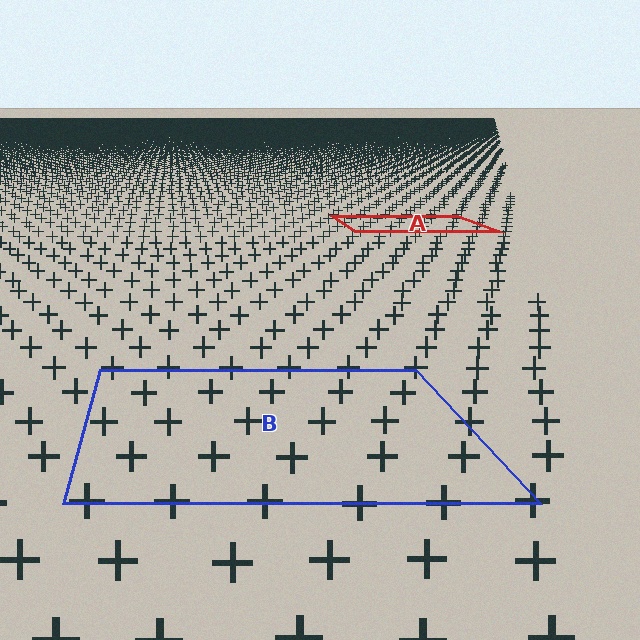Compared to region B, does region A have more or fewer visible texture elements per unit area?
Region A has more texture elements per unit area — they are packed more densely because it is farther away.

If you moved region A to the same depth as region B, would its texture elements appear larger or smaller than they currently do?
They would appear larger. At a closer depth, the same texture elements are projected at a bigger on-screen size.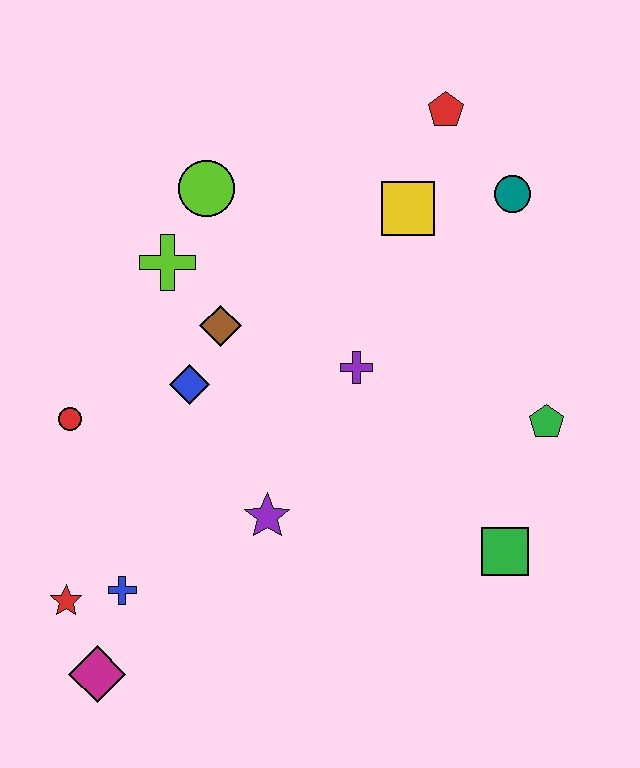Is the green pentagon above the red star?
Yes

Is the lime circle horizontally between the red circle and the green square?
Yes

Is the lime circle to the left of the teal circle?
Yes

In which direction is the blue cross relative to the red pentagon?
The blue cross is below the red pentagon.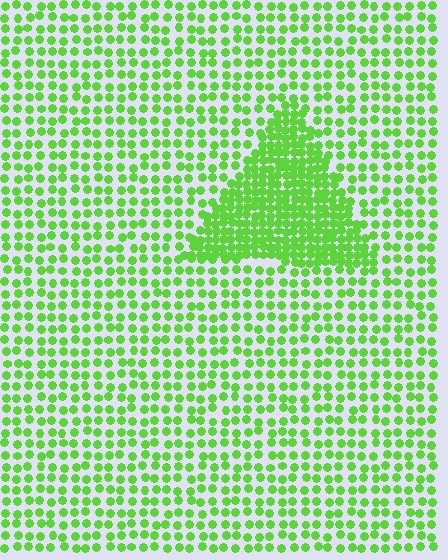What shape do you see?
I see a triangle.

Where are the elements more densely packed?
The elements are more densely packed inside the triangle boundary.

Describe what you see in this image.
The image contains small lime elements arranged at two different densities. A triangle-shaped region is visible where the elements are more densely packed than the surrounding area.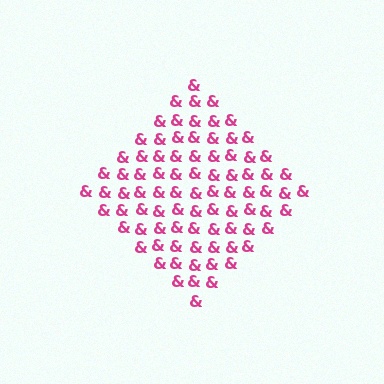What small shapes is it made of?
It is made of small ampersands.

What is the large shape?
The large shape is a diamond.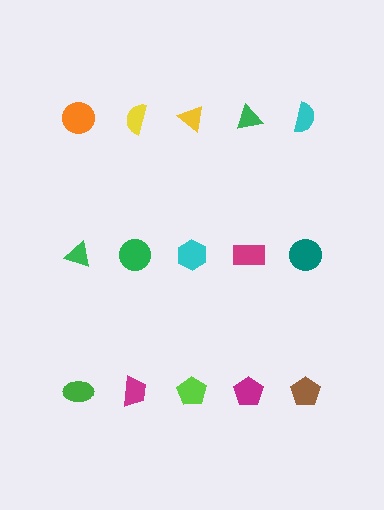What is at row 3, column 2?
A magenta trapezoid.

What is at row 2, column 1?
A green triangle.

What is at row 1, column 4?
A green triangle.